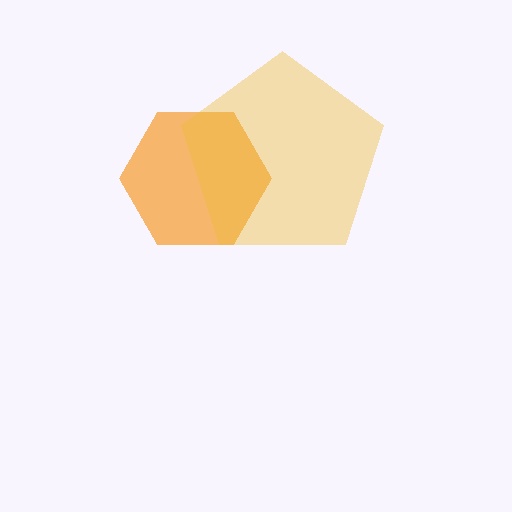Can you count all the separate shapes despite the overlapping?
Yes, there are 2 separate shapes.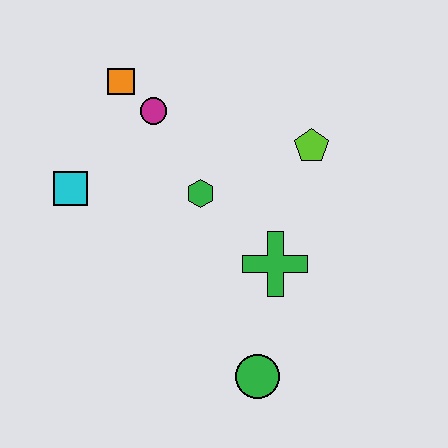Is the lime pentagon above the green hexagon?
Yes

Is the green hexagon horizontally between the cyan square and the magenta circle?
No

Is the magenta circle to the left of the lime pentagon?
Yes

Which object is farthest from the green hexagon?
The green circle is farthest from the green hexagon.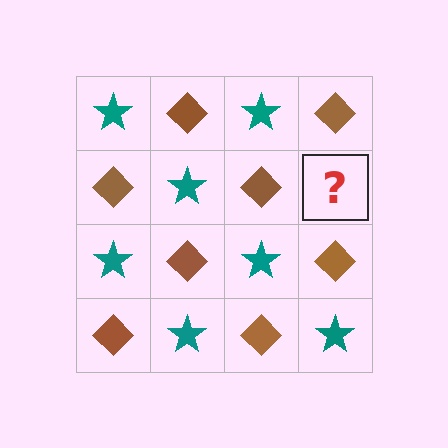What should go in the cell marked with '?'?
The missing cell should contain a teal star.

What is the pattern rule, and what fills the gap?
The rule is that it alternates teal star and brown diamond in a checkerboard pattern. The gap should be filled with a teal star.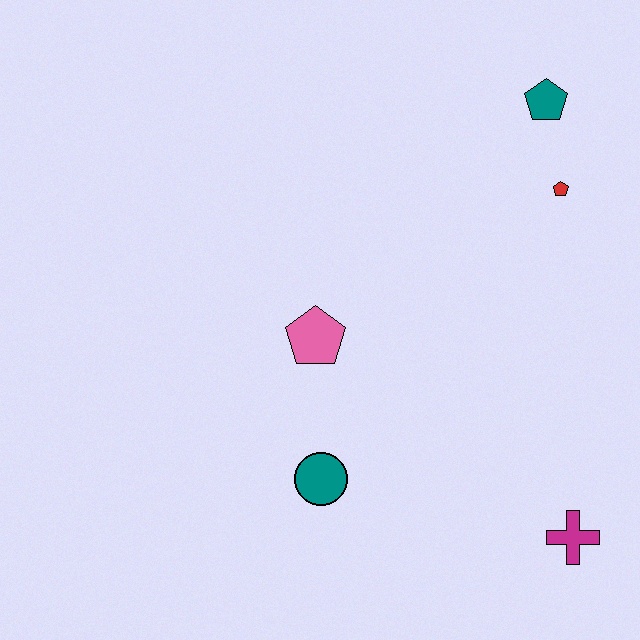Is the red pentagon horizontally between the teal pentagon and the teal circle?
No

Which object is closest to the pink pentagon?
The teal circle is closest to the pink pentagon.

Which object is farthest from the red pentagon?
The teal circle is farthest from the red pentagon.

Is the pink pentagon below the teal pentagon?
Yes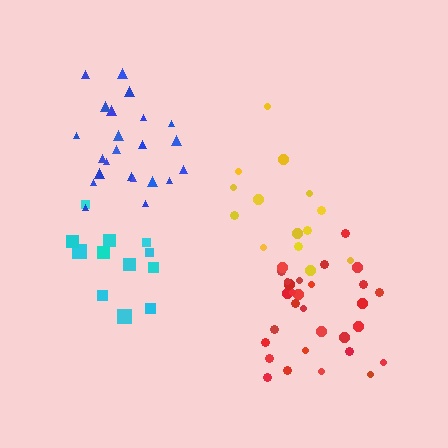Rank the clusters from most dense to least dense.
red, cyan, blue, yellow.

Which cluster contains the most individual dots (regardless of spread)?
Red (30).